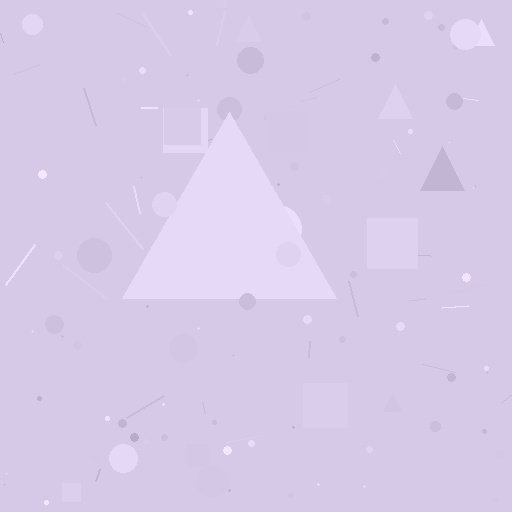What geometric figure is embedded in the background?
A triangle is embedded in the background.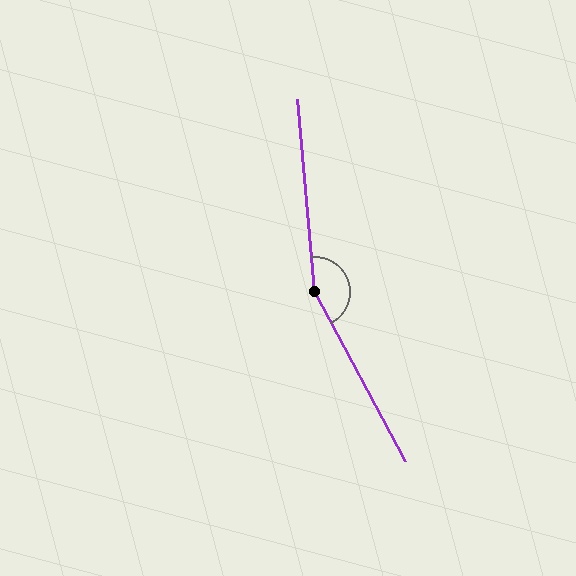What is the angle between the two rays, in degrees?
Approximately 157 degrees.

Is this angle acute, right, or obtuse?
It is obtuse.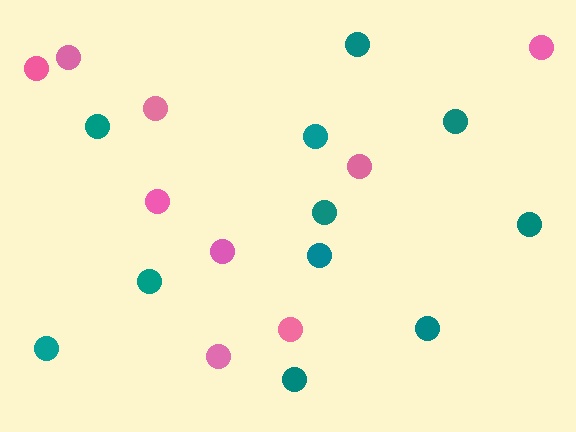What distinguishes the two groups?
There are 2 groups: one group of teal circles (11) and one group of pink circles (9).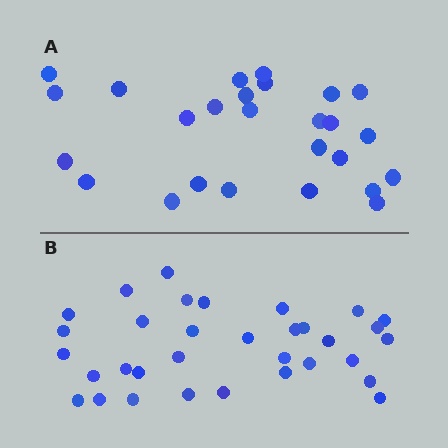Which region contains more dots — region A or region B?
Region B (the bottom region) has more dots.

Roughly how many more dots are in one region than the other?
Region B has roughly 8 or so more dots than region A.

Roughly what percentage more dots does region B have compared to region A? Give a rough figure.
About 25% more.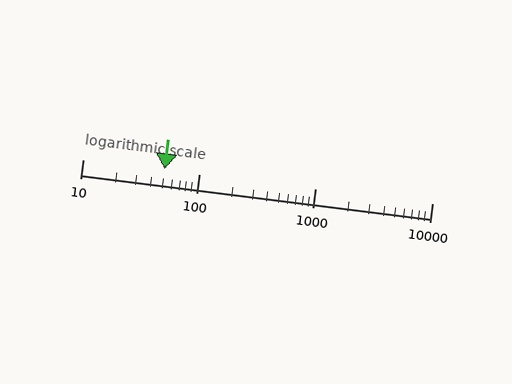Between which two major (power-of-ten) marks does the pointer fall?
The pointer is between 10 and 100.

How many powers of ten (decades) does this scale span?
The scale spans 3 decades, from 10 to 10000.